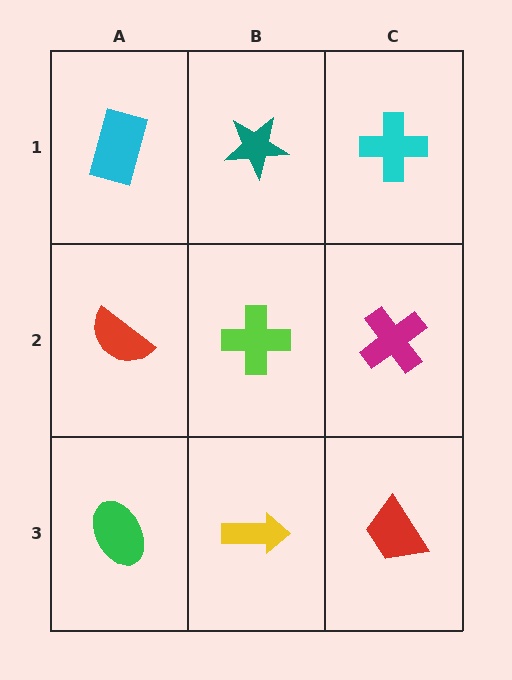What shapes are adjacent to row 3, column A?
A red semicircle (row 2, column A), a yellow arrow (row 3, column B).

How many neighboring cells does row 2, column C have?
3.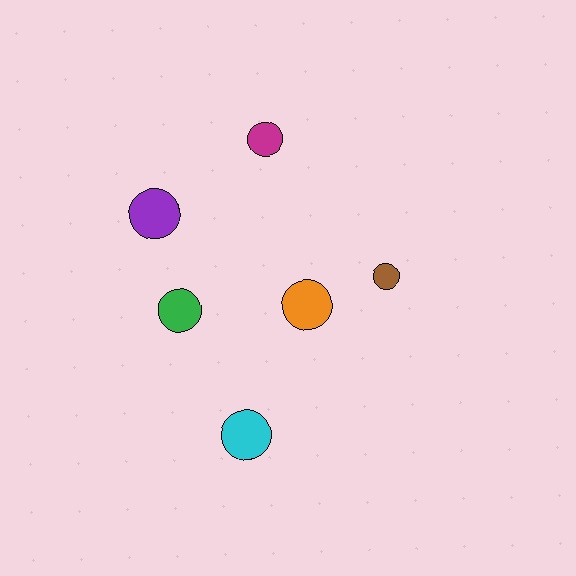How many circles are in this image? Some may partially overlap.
There are 6 circles.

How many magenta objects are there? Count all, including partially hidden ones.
There is 1 magenta object.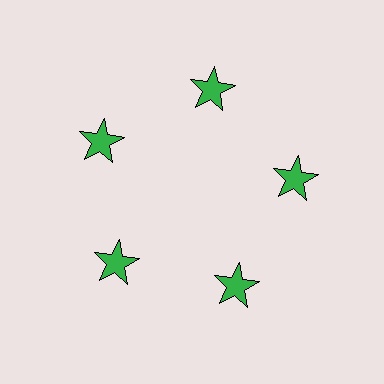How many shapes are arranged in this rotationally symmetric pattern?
There are 5 shapes, arranged in 5 groups of 1.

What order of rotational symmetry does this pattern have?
This pattern has 5-fold rotational symmetry.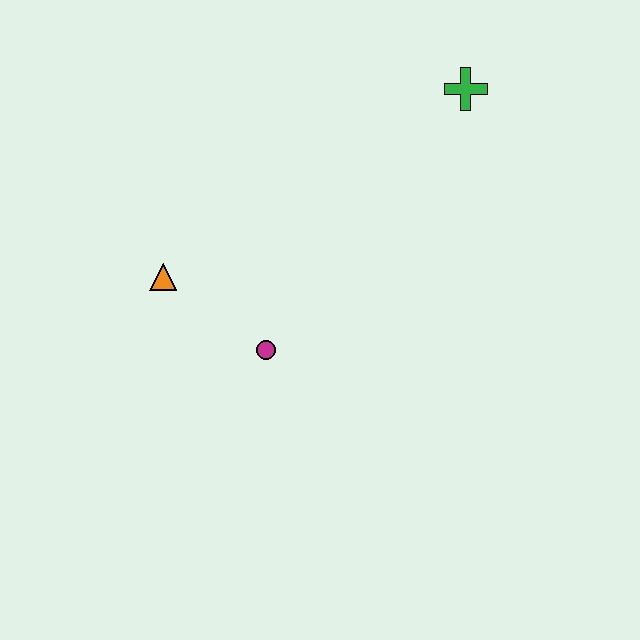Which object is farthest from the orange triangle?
The green cross is farthest from the orange triangle.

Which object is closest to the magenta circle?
The orange triangle is closest to the magenta circle.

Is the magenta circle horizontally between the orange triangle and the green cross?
Yes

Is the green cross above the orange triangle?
Yes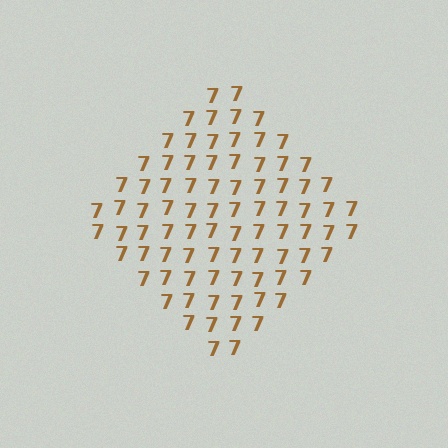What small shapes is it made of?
It is made of small digit 7's.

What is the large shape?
The large shape is a diamond.